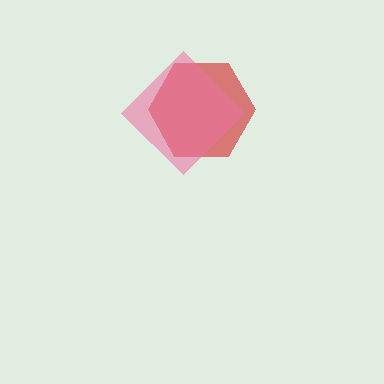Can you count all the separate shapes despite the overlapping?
Yes, there are 2 separate shapes.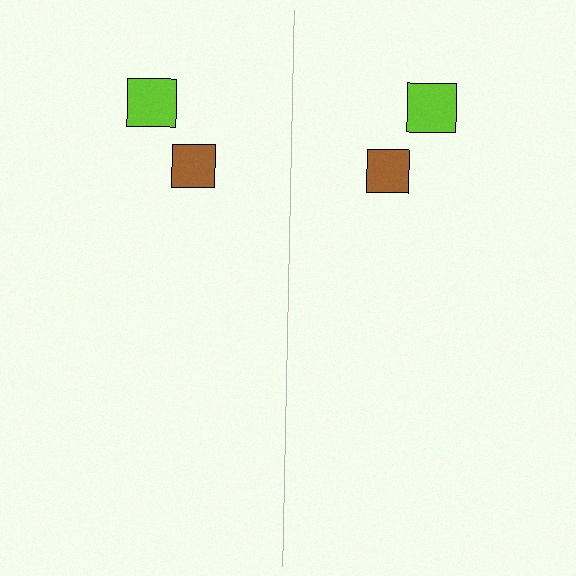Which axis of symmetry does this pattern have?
The pattern has a vertical axis of symmetry running through the center of the image.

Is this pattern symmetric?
Yes, this pattern has bilateral (reflection) symmetry.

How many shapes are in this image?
There are 4 shapes in this image.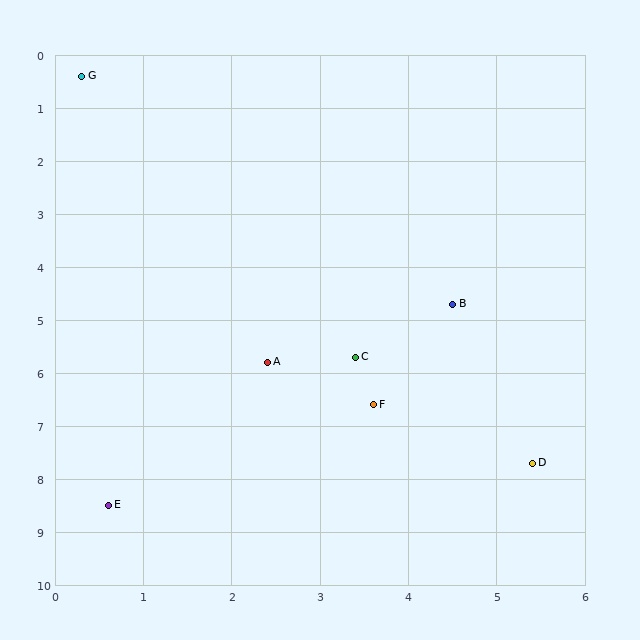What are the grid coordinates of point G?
Point G is at approximately (0.3, 0.4).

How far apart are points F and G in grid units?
Points F and G are about 7.0 grid units apart.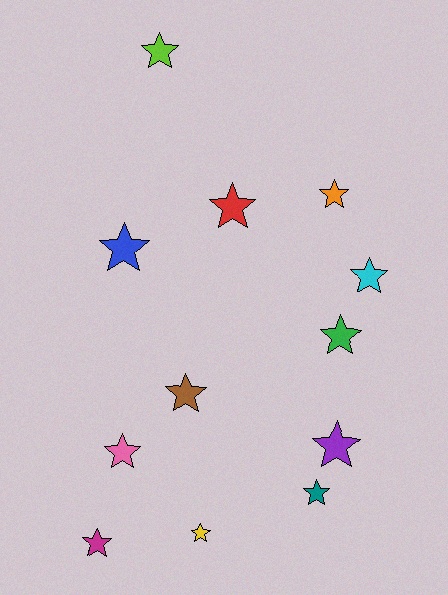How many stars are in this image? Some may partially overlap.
There are 12 stars.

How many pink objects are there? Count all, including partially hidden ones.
There is 1 pink object.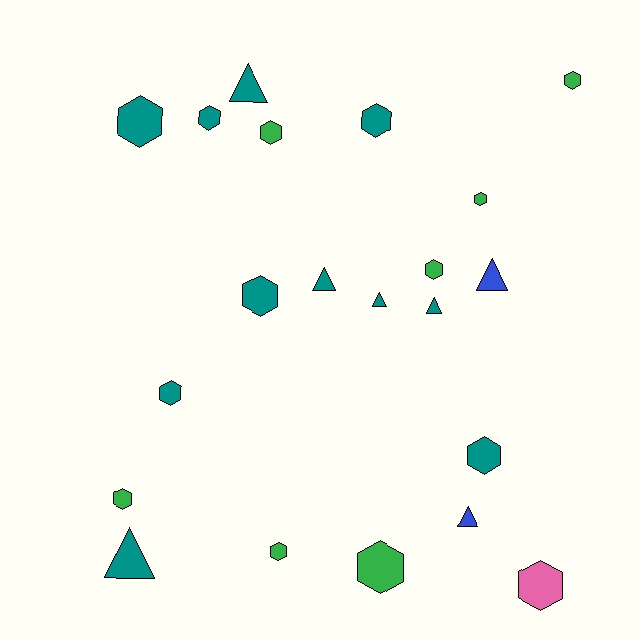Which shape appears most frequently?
Hexagon, with 14 objects.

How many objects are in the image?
There are 21 objects.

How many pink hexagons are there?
There is 1 pink hexagon.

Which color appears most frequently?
Teal, with 11 objects.